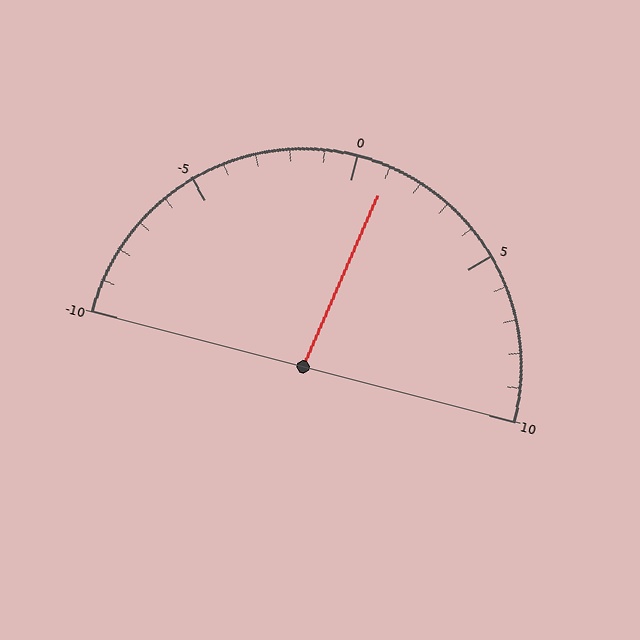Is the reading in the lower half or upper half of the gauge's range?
The reading is in the upper half of the range (-10 to 10).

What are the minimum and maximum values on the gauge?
The gauge ranges from -10 to 10.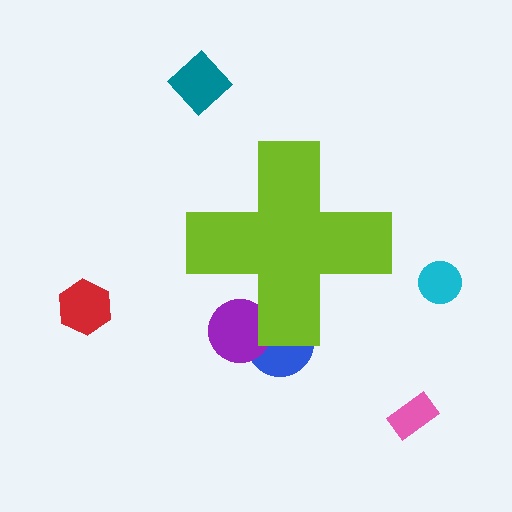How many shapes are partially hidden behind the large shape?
2 shapes are partially hidden.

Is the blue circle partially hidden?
Yes, the blue circle is partially hidden behind the lime cross.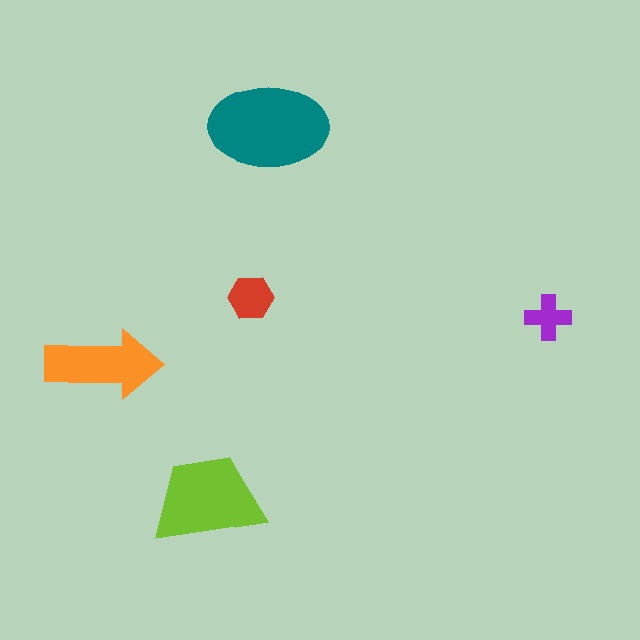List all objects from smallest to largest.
The purple cross, the red hexagon, the orange arrow, the lime trapezoid, the teal ellipse.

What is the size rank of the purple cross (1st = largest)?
5th.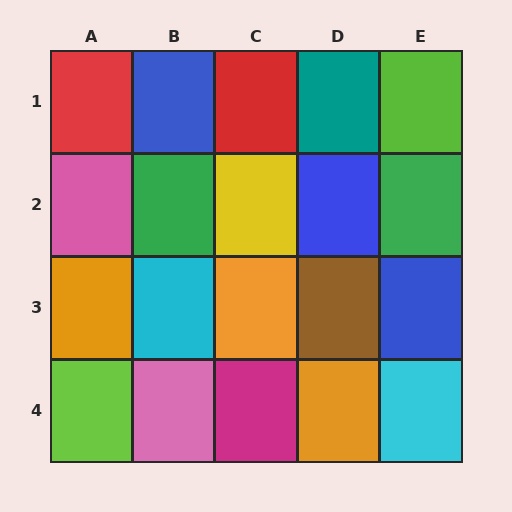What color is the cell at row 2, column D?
Blue.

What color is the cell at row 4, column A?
Lime.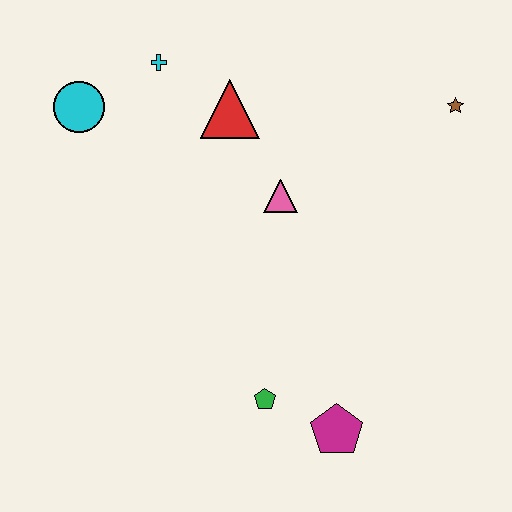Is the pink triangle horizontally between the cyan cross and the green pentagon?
No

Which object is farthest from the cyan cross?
The magenta pentagon is farthest from the cyan cross.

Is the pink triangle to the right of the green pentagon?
Yes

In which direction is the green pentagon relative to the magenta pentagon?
The green pentagon is to the left of the magenta pentagon.